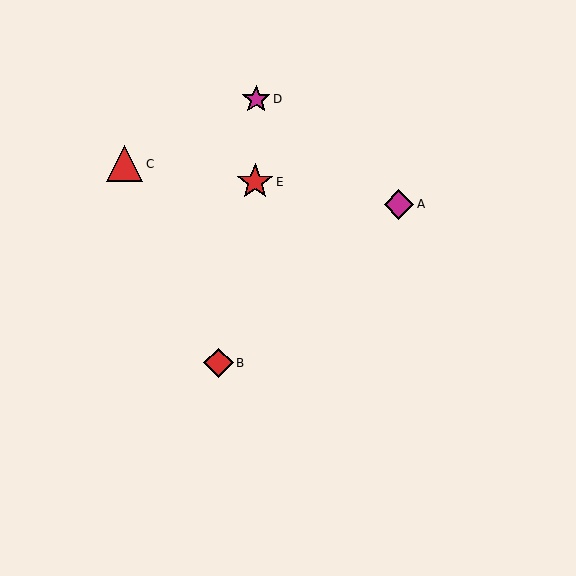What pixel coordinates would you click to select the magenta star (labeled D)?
Click at (256, 99) to select the magenta star D.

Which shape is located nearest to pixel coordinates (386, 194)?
The magenta diamond (labeled A) at (399, 204) is nearest to that location.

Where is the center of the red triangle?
The center of the red triangle is at (124, 164).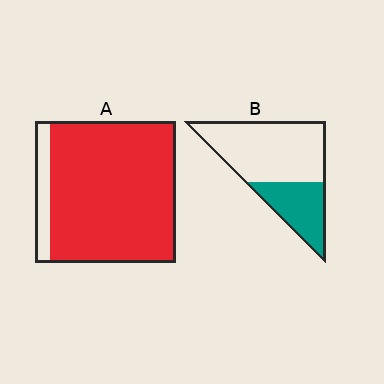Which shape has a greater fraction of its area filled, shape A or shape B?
Shape A.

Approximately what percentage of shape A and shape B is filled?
A is approximately 90% and B is approximately 35%.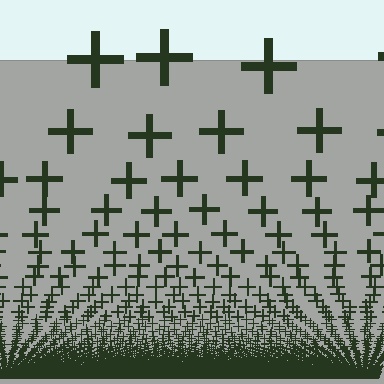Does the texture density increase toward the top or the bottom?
Density increases toward the bottom.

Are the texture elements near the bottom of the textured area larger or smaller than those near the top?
Smaller. The gradient is inverted — elements near the bottom are smaller and denser.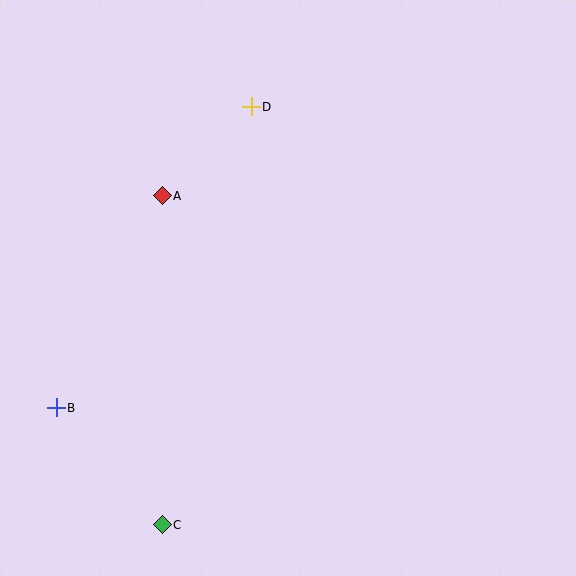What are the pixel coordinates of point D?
Point D is at (251, 107).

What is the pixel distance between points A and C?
The distance between A and C is 329 pixels.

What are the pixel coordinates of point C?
Point C is at (162, 525).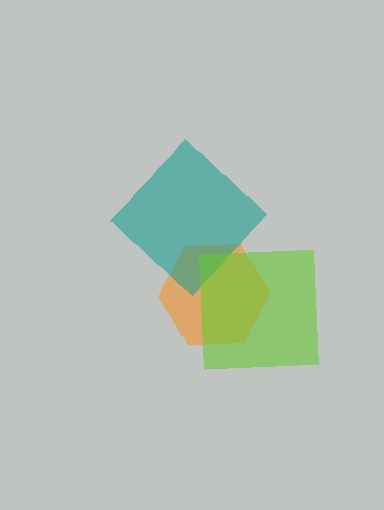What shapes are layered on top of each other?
The layered shapes are: an orange hexagon, a teal diamond, a lime square.